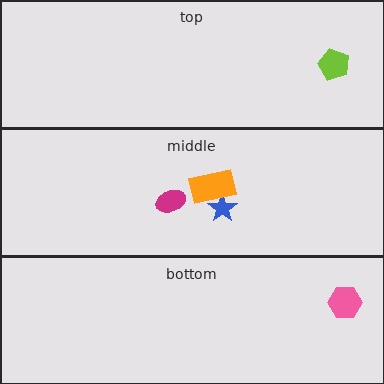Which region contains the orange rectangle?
The middle region.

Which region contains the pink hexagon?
The bottom region.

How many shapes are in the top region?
1.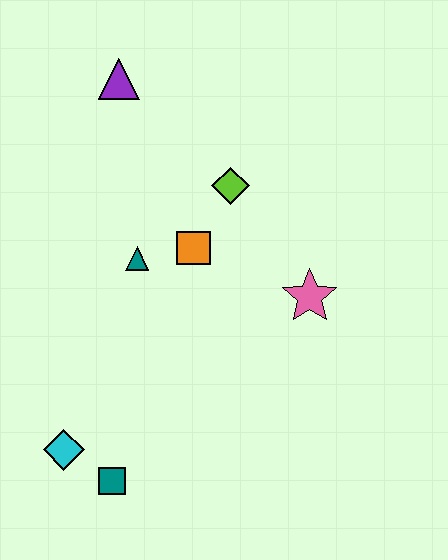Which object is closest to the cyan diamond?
The teal square is closest to the cyan diamond.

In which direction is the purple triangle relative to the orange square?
The purple triangle is above the orange square.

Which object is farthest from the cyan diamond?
The purple triangle is farthest from the cyan diamond.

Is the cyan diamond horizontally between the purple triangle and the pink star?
No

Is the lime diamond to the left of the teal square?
No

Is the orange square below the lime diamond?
Yes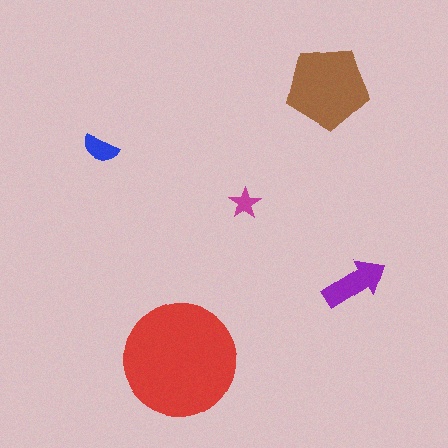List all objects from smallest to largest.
The magenta star, the blue semicircle, the purple arrow, the brown pentagon, the red circle.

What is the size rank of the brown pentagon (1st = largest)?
2nd.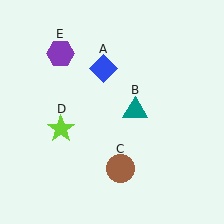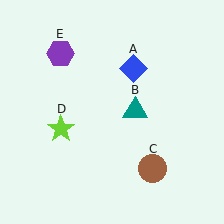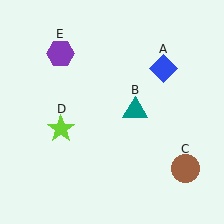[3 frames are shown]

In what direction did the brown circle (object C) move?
The brown circle (object C) moved right.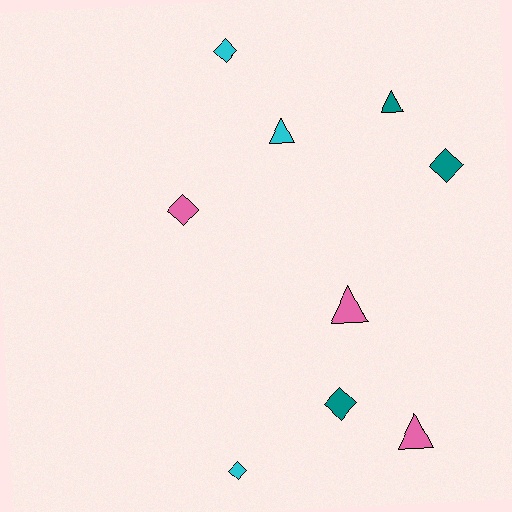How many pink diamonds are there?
There is 1 pink diamond.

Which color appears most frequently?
Teal, with 3 objects.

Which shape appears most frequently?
Diamond, with 5 objects.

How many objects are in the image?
There are 9 objects.